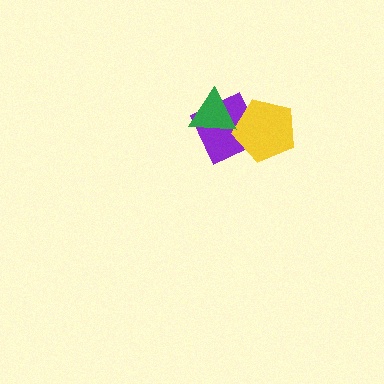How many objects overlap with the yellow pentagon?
2 objects overlap with the yellow pentagon.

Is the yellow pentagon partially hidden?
Yes, it is partially covered by another shape.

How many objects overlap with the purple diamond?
2 objects overlap with the purple diamond.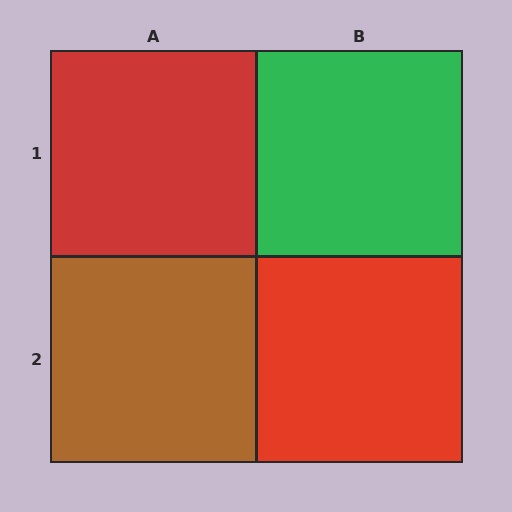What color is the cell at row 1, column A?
Red.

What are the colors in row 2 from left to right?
Brown, red.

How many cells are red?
2 cells are red.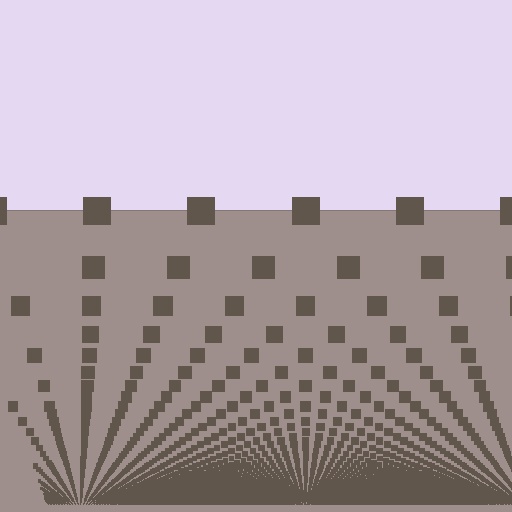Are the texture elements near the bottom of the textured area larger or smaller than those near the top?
Smaller. The gradient is inverted — elements near the bottom are smaller and denser.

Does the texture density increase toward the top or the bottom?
Density increases toward the bottom.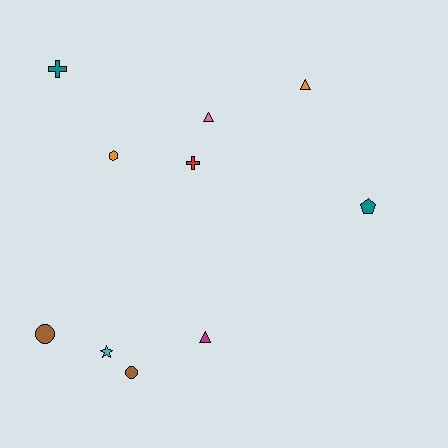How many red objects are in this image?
There is 1 red object.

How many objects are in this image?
There are 10 objects.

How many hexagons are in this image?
There is 1 hexagon.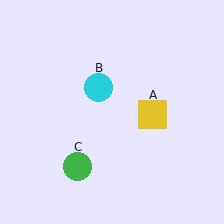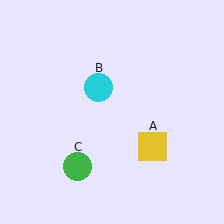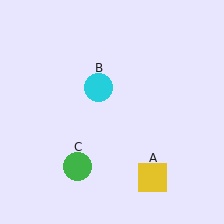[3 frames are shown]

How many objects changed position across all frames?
1 object changed position: yellow square (object A).